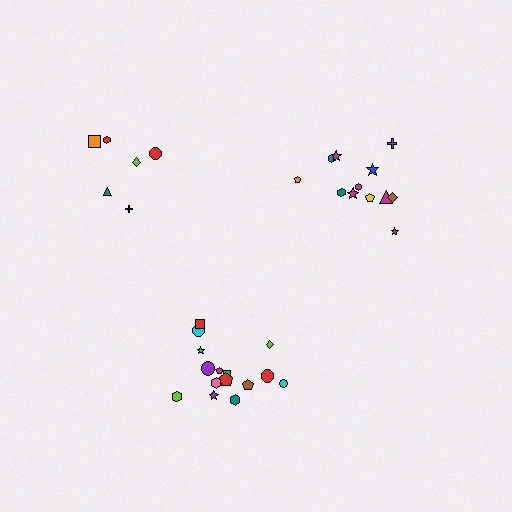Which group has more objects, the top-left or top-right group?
The top-right group.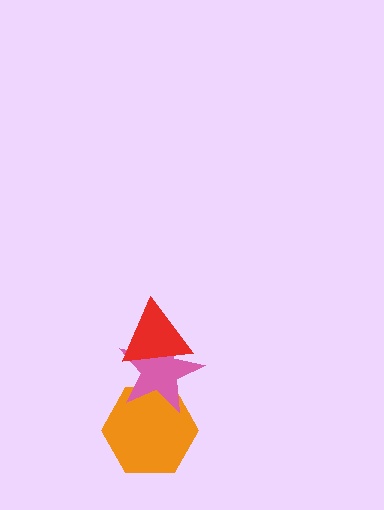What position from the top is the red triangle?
The red triangle is 1st from the top.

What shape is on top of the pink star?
The red triangle is on top of the pink star.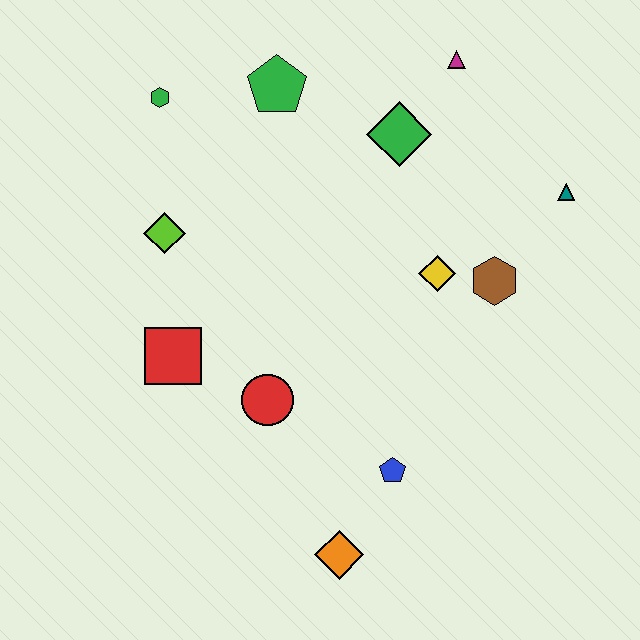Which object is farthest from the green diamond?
The orange diamond is farthest from the green diamond.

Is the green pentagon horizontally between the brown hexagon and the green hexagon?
Yes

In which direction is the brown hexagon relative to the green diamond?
The brown hexagon is below the green diamond.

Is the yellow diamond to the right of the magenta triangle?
No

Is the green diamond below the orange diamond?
No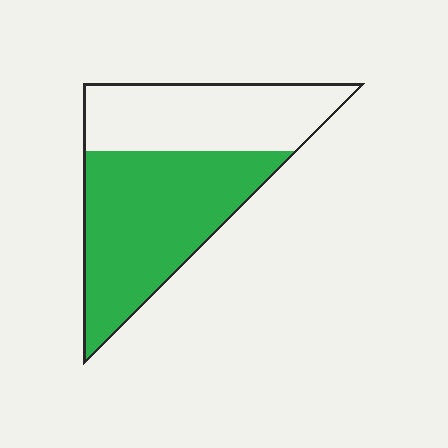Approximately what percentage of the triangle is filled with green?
Approximately 60%.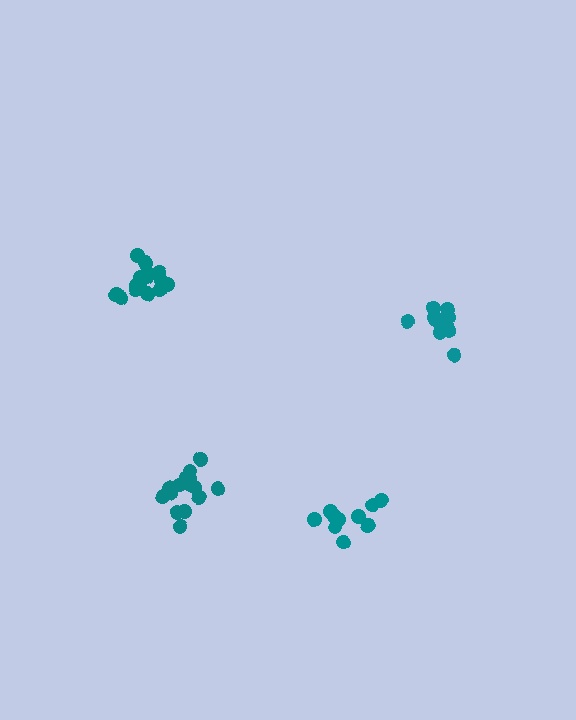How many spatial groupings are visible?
There are 4 spatial groupings.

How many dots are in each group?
Group 1: 15 dots, Group 2: 11 dots, Group 3: 11 dots, Group 4: 16 dots (53 total).